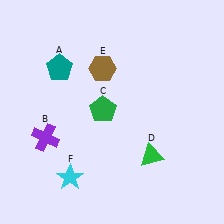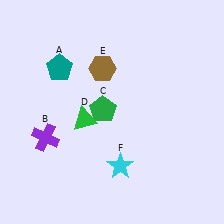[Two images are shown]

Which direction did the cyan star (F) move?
The cyan star (F) moved right.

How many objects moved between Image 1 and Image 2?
2 objects moved between the two images.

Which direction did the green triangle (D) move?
The green triangle (D) moved left.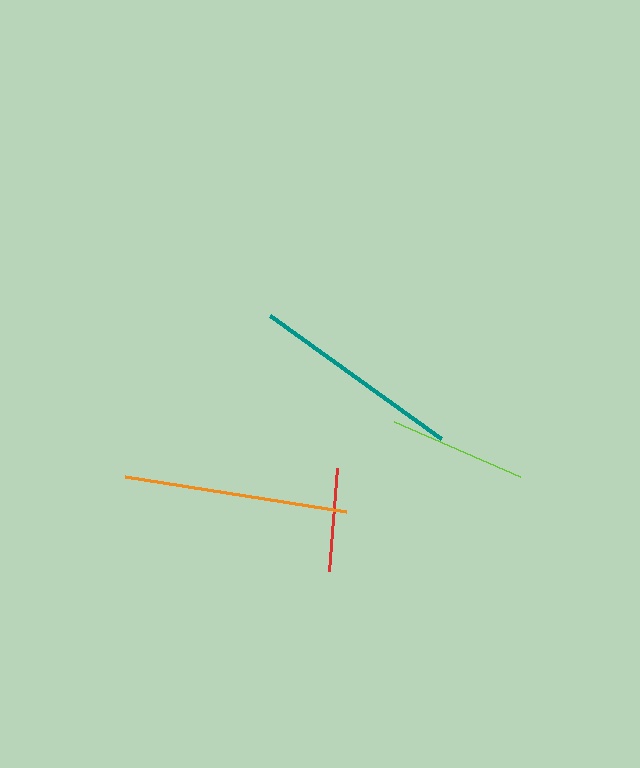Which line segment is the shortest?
The red line is the shortest at approximately 103 pixels.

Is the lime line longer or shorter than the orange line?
The orange line is longer than the lime line.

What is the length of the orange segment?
The orange segment is approximately 224 pixels long.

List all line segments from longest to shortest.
From longest to shortest: orange, teal, lime, red.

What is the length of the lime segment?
The lime segment is approximately 137 pixels long.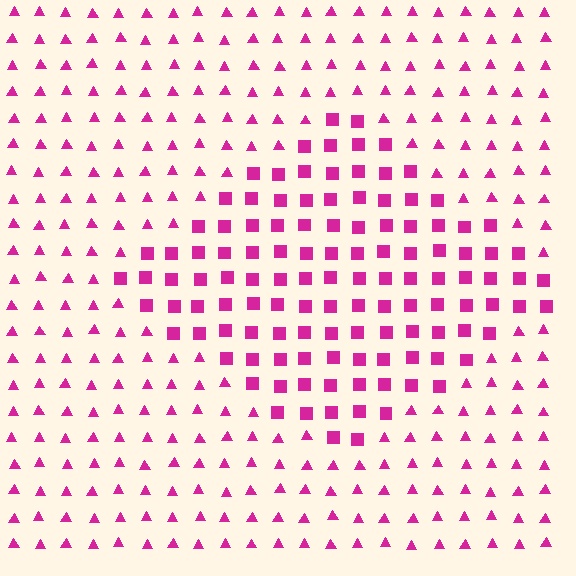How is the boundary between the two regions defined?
The boundary is defined by a change in element shape: squares inside vs. triangles outside. All elements share the same color and spacing.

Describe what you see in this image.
The image is filled with small magenta elements arranged in a uniform grid. A diamond-shaped region contains squares, while the surrounding area contains triangles. The boundary is defined purely by the change in element shape.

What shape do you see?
I see a diamond.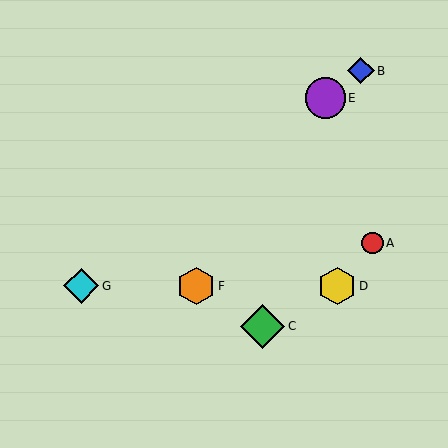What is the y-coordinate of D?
Object D is at y≈286.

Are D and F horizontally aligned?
Yes, both are at y≈286.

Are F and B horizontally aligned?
No, F is at y≈286 and B is at y≈71.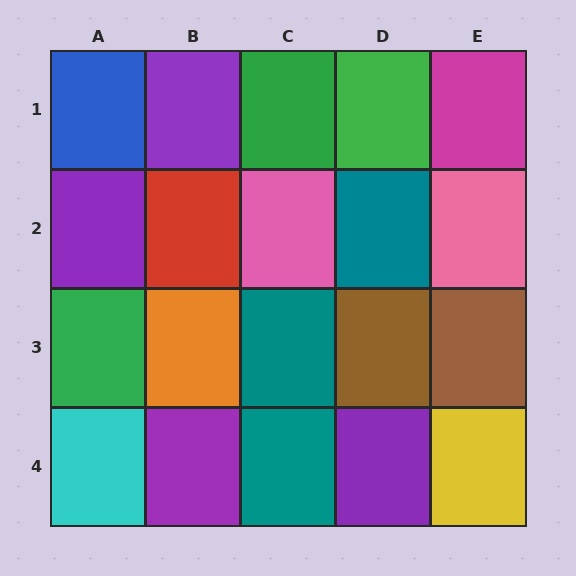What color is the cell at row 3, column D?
Brown.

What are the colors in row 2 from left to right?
Purple, red, pink, teal, pink.